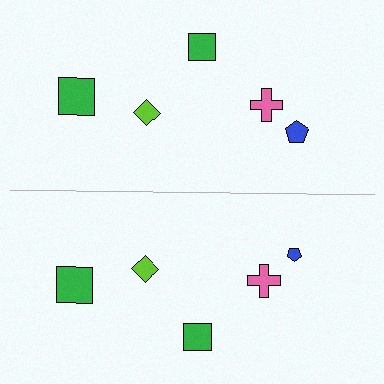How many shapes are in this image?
There are 10 shapes in this image.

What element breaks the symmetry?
The blue pentagon on the bottom side has a different size than its mirror counterpart.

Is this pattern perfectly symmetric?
No, the pattern is not perfectly symmetric. The blue pentagon on the bottom side has a different size than its mirror counterpart.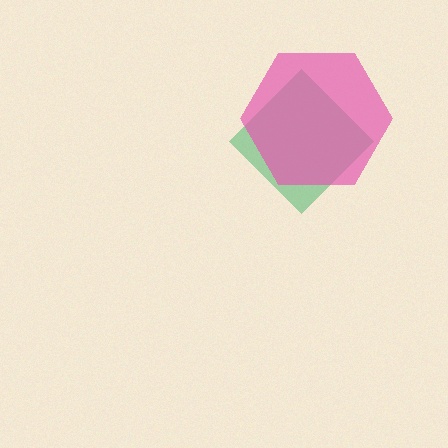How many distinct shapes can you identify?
There are 2 distinct shapes: a green diamond, a pink hexagon.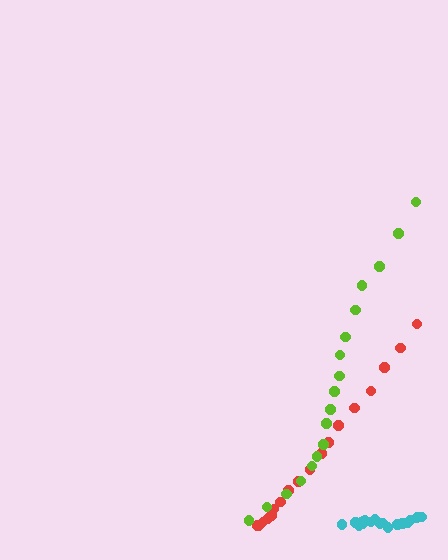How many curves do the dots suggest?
There are 3 distinct paths.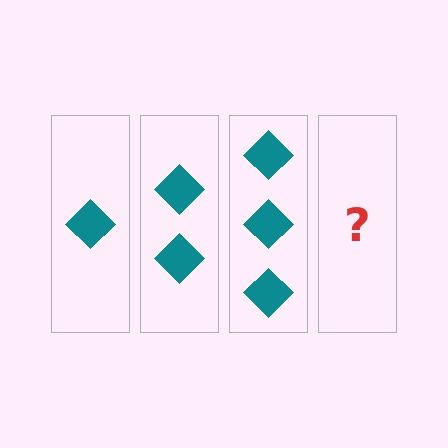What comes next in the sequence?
The next element should be 4 diamonds.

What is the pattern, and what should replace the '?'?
The pattern is that each step adds one more diamond. The '?' should be 4 diamonds.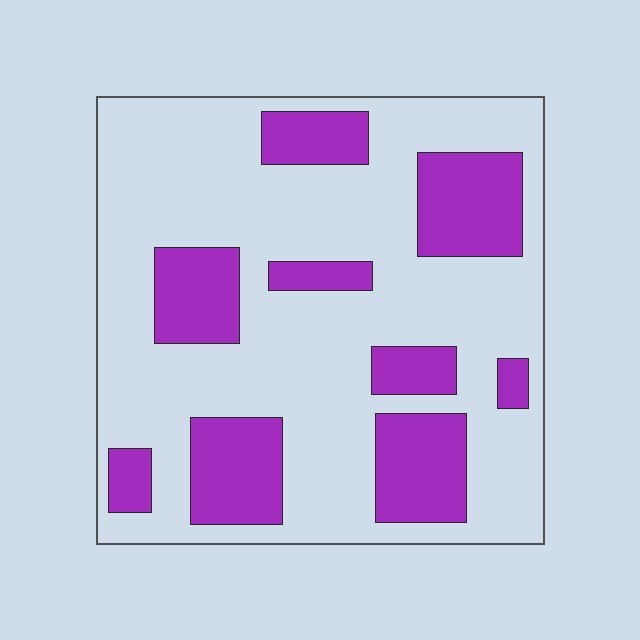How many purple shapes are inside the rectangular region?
9.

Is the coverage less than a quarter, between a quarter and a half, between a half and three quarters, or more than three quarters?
Between a quarter and a half.